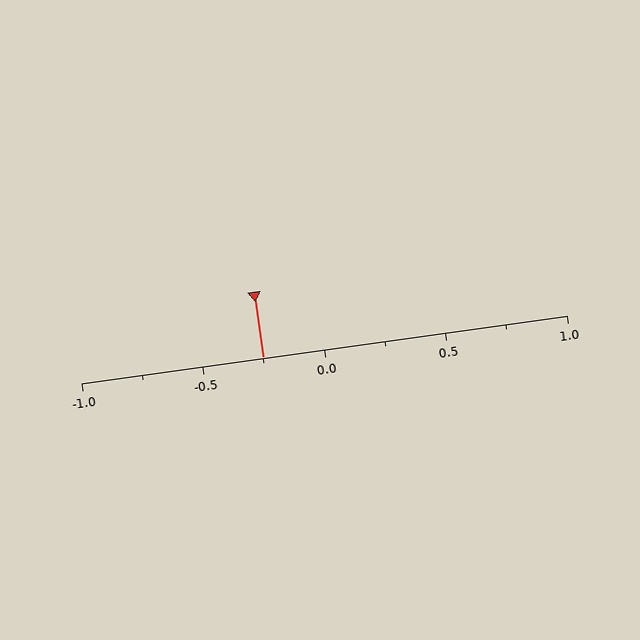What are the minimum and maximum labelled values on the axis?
The axis runs from -1.0 to 1.0.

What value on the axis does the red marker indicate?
The marker indicates approximately -0.25.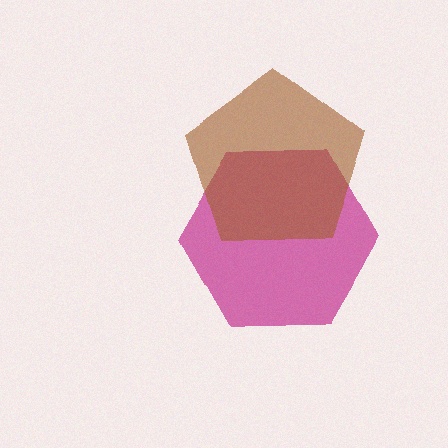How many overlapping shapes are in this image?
There are 2 overlapping shapes in the image.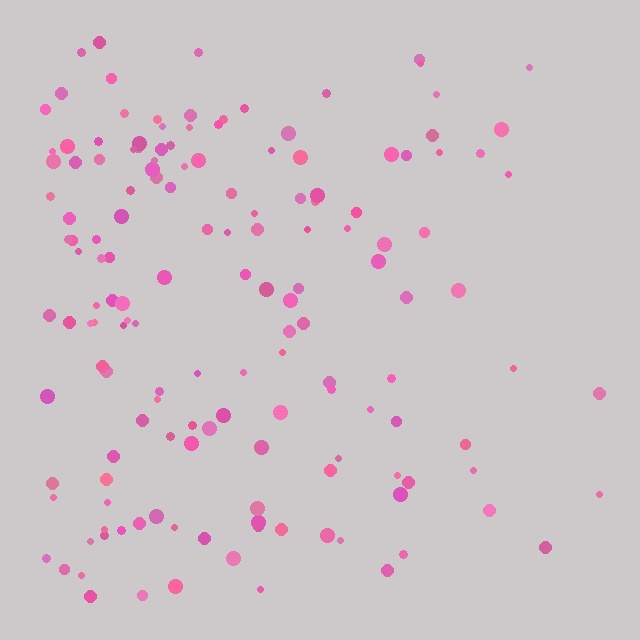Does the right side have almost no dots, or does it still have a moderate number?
Still a moderate number, just noticeably fewer than the left.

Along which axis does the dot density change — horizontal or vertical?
Horizontal.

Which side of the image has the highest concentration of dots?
The left.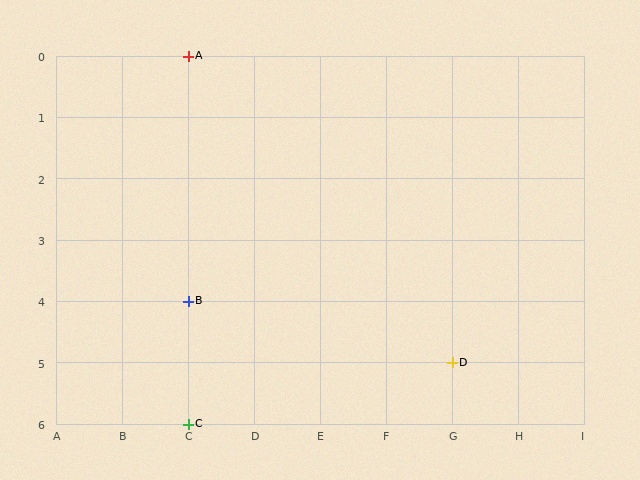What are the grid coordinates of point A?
Point A is at grid coordinates (C, 0).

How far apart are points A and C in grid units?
Points A and C are 6 rows apart.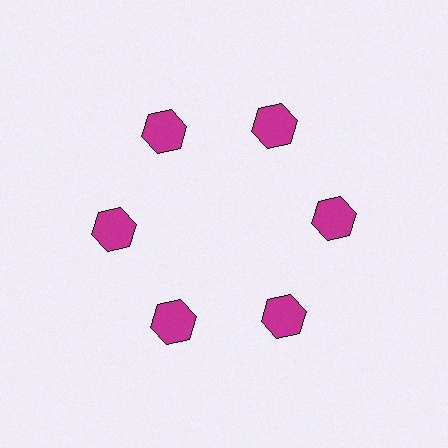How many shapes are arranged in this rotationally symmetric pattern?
There are 6 shapes, arranged in 6 groups of 1.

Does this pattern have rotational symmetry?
Yes, this pattern has 6-fold rotational symmetry. It looks the same after rotating 60 degrees around the center.